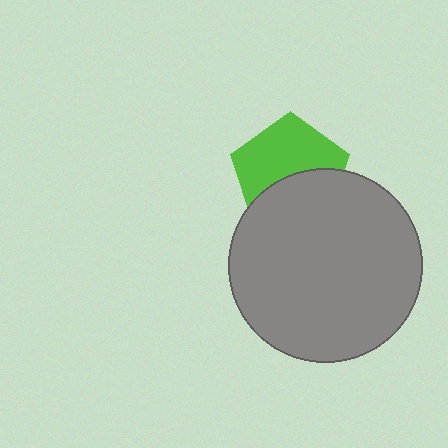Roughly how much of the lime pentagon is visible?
About half of it is visible (roughly 57%).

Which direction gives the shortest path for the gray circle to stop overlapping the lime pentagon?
Moving down gives the shortest separation.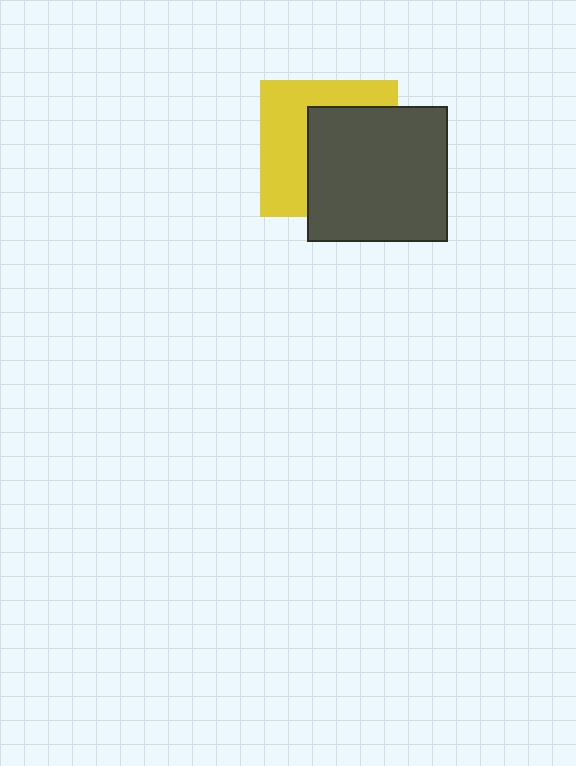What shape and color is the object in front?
The object in front is a dark gray rectangle.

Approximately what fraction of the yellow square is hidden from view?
Roughly 53% of the yellow square is hidden behind the dark gray rectangle.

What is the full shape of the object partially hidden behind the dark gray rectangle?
The partially hidden object is a yellow square.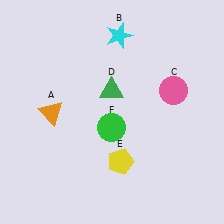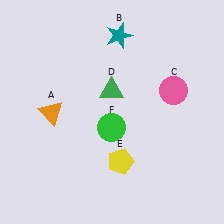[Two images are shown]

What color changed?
The star (B) changed from cyan in Image 1 to teal in Image 2.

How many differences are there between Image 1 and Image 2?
There is 1 difference between the two images.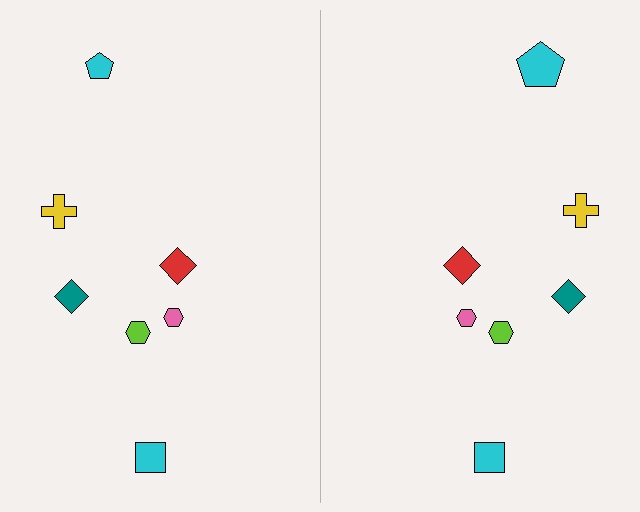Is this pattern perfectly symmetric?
No, the pattern is not perfectly symmetric. The cyan pentagon on the right side has a different size than its mirror counterpart.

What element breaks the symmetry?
The cyan pentagon on the right side has a different size than its mirror counterpart.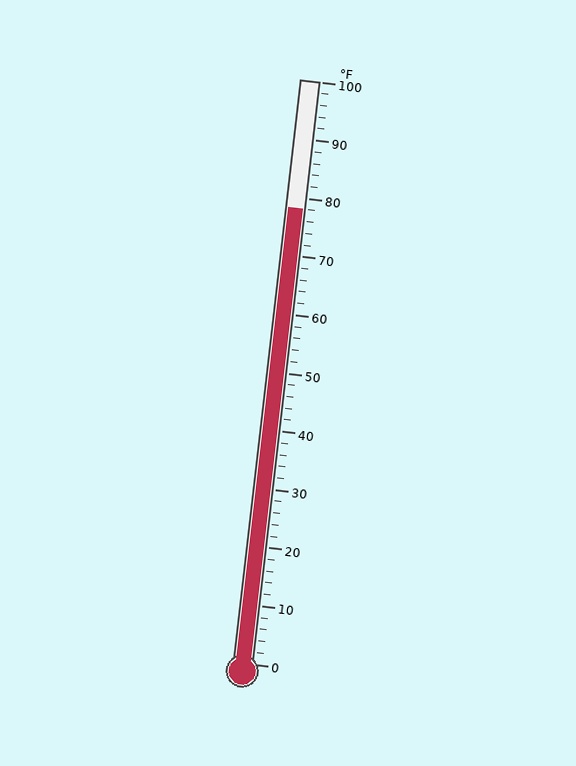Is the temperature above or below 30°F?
The temperature is above 30°F.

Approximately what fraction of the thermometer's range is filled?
The thermometer is filled to approximately 80% of its range.